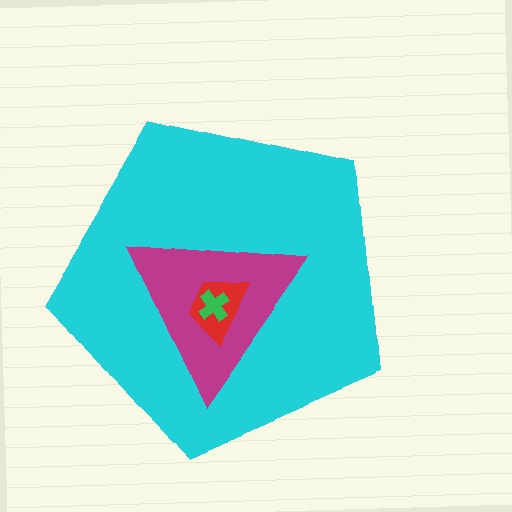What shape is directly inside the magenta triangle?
The red trapezoid.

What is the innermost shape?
The green cross.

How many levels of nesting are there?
4.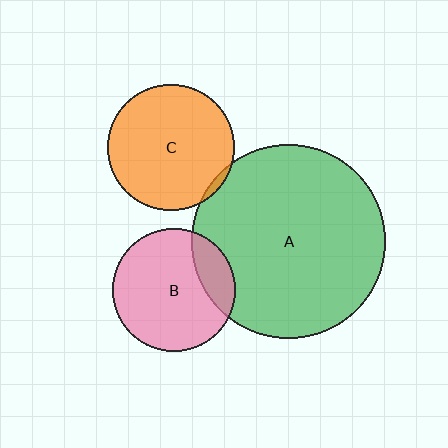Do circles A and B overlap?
Yes.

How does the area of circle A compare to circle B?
Approximately 2.5 times.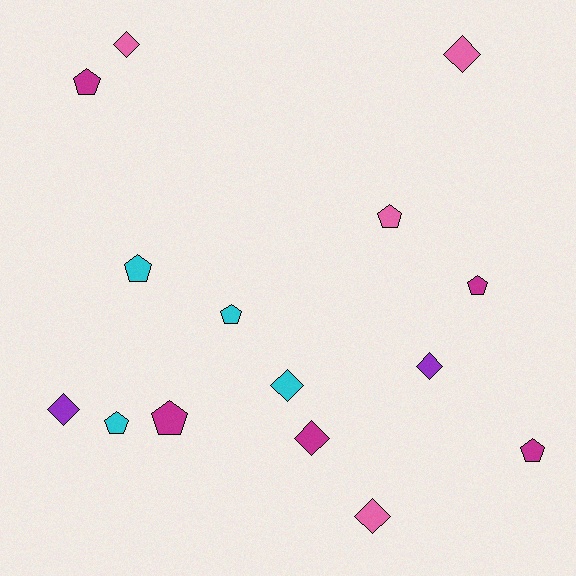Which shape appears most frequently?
Pentagon, with 8 objects.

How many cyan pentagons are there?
There are 3 cyan pentagons.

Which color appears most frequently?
Magenta, with 5 objects.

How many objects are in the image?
There are 15 objects.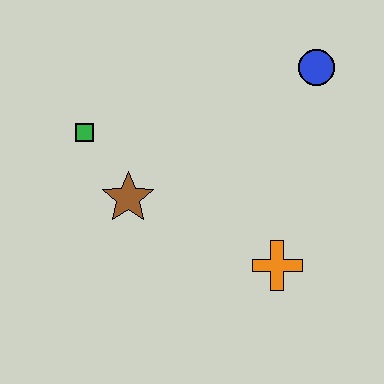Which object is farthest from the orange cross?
The green square is farthest from the orange cross.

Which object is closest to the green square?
The brown star is closest to the green square.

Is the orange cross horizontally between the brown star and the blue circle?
Yes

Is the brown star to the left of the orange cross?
Yes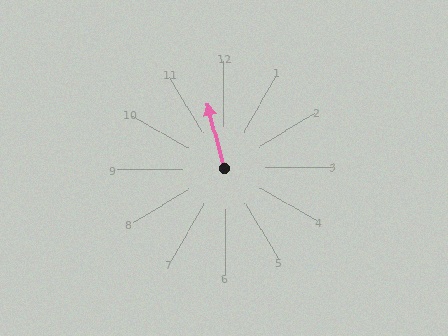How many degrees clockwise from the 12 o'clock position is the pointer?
Approximately 347 degrees.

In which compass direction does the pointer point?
North.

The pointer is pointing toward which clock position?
Roughly 12 o'clock.